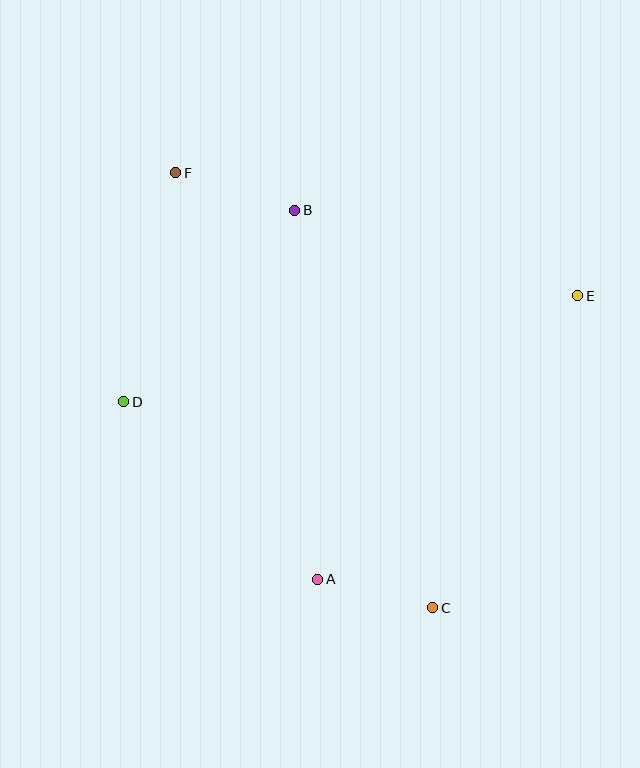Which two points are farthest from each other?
Points C and F are farthest from each other.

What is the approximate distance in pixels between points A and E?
The distance between A and E is approximately 385 pixels.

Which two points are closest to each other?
Points A and C are closest to each other.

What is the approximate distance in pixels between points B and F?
The distance between B and F is approximately 125 pixels.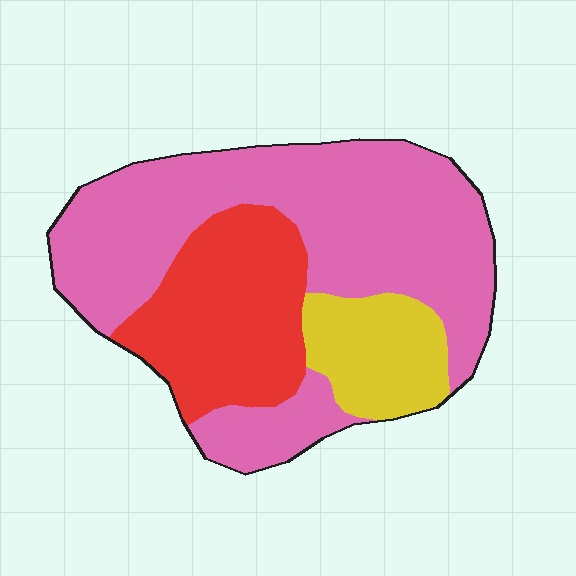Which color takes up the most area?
Pink, at roughly 60%.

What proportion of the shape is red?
Red covers around 25% of the shape.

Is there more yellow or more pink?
Pink.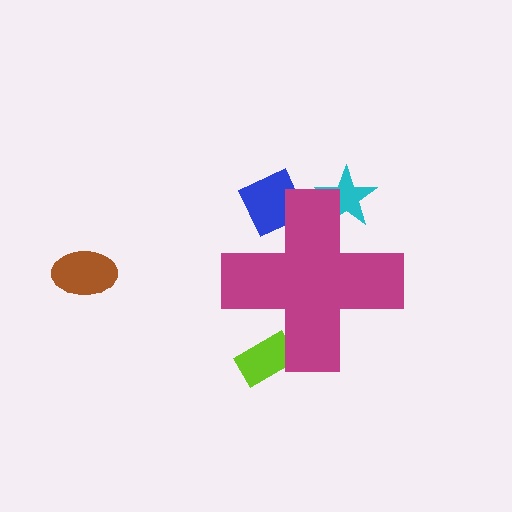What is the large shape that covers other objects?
A magenta cross.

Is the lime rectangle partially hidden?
Yes, the lime rectangle is partially hidden behind the magenta cross.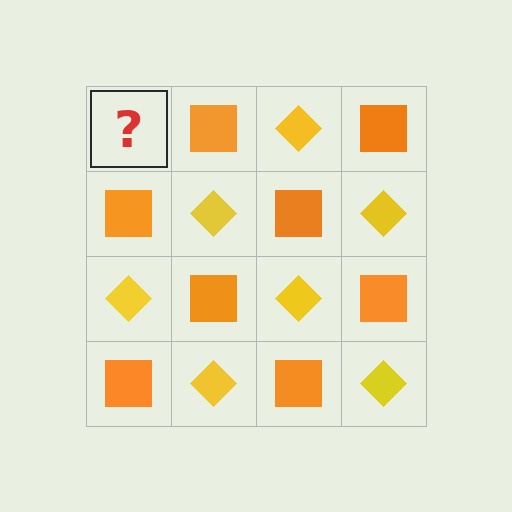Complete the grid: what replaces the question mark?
The question mark should be replaced with a yellow diamond.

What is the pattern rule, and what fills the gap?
The rule is that it alternates yellow diamond and orange square in a checkerboard pattern. The gap should be filled with a yellow diamond.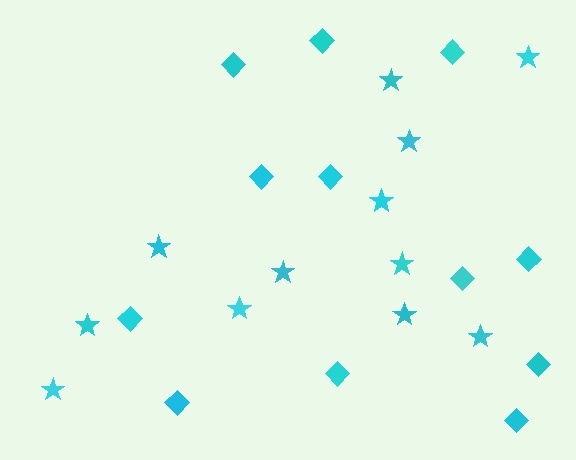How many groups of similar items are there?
There are 2 groups: one group of stars (12) and one group of diamonds (12).